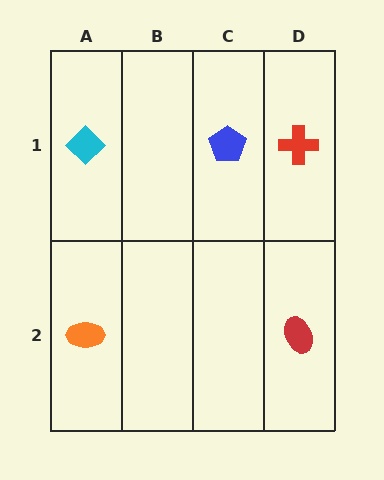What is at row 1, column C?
A blue pentagon.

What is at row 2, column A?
An orange ellipse.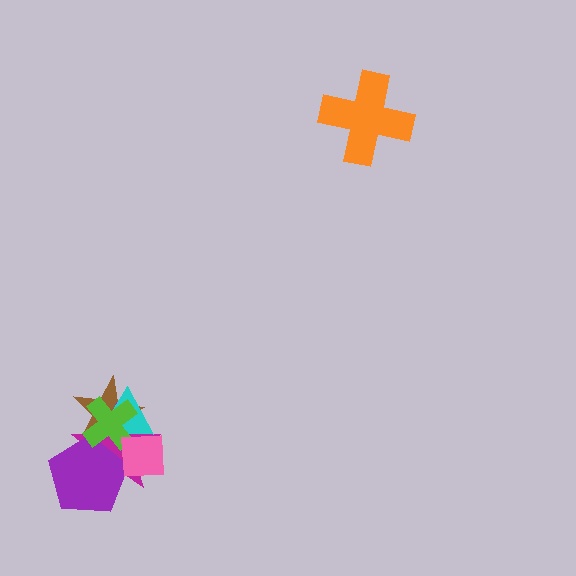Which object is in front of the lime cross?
The pink square is in front of the lime cross.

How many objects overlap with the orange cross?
0 objects overlap with the orange cross.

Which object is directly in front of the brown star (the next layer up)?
The magenta star is directly in front of the brown star.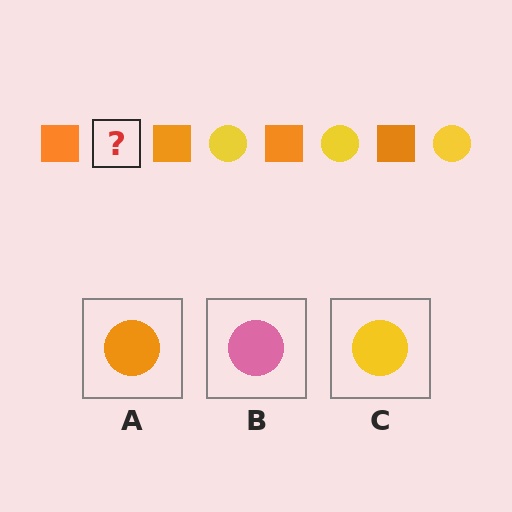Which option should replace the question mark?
Option C.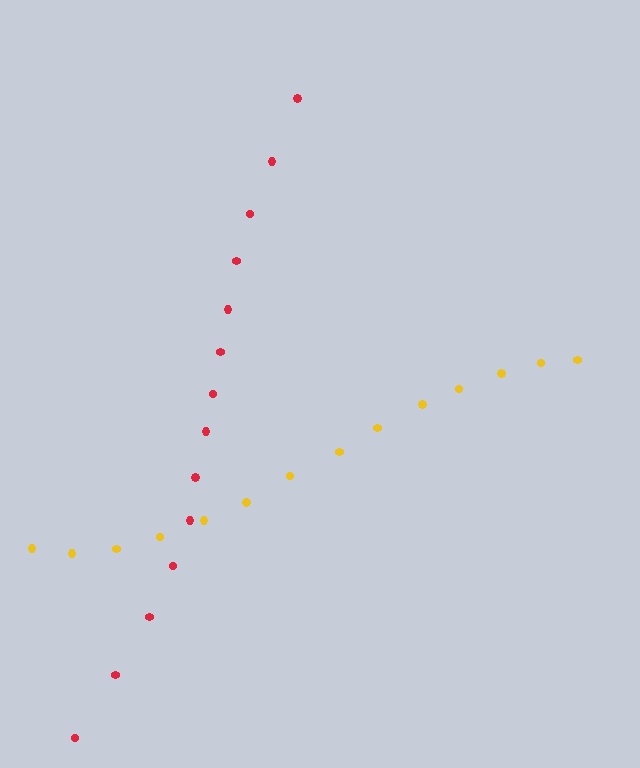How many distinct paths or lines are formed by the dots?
There are 2 distinct paths.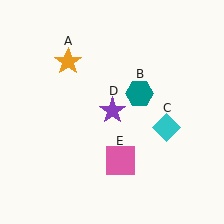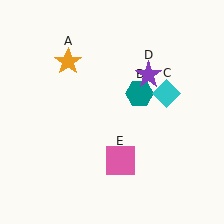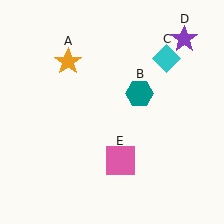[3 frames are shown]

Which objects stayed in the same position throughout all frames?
Orange star (object A) and teal hexagon (object B) and pink square (object E) remained stationary.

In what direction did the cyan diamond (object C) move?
The cyan diamond (object C) moved up.